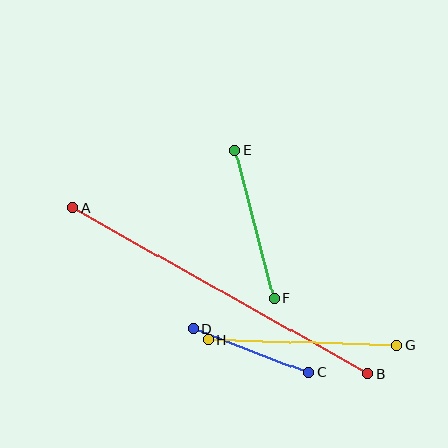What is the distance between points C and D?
The distance is approximately 124 pixels.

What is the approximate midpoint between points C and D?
The midpoint is at approximately (251, 351) pixels.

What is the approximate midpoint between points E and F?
The midpoint is at approximately (255, 224) pixels.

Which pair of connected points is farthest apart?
Points A and B are farthest apart.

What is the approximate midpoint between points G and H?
The midpoint is at approximately (302, 343) pixels.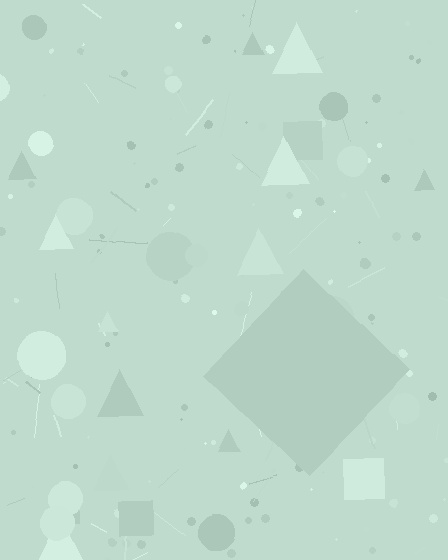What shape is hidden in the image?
A diamond is hidden in the image.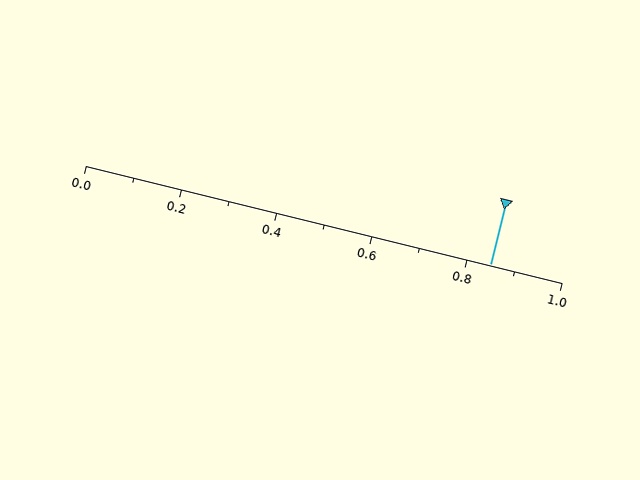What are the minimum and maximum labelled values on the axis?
The axis runs from 0.0 to 1.0.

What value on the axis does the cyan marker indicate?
The marker indicates approximately 0.85.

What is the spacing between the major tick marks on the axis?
The major ticks are spaced 0.2 apart.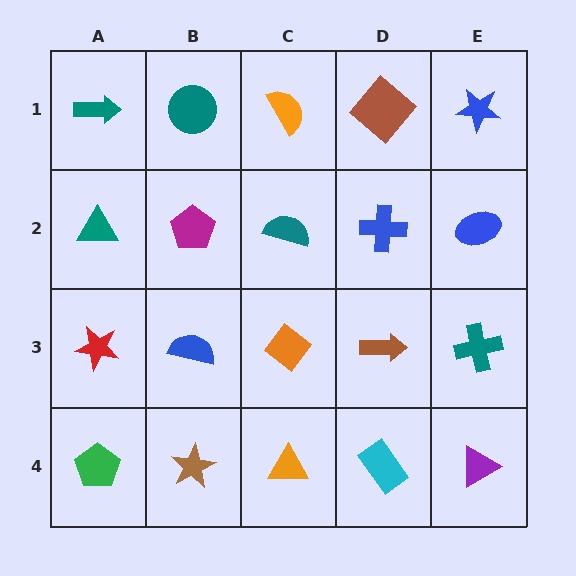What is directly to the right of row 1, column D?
A blue star.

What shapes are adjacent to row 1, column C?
A teal semicircle (row 2, column C), a teal circle (row 1, column B), a brown diamond (row 1, column D).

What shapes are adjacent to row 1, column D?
A blue cross (row 2, column D), an orange semicircle (row 1, column C), a blue star (row 1, column E).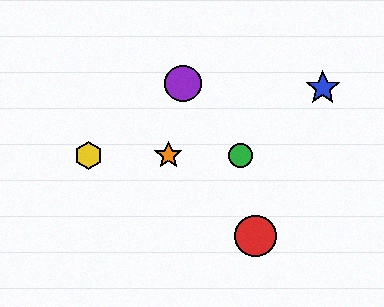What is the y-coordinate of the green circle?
The green circle is at y≈155.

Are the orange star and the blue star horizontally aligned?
No, the orange star is at y≈155 and the blue star is at y≈88.